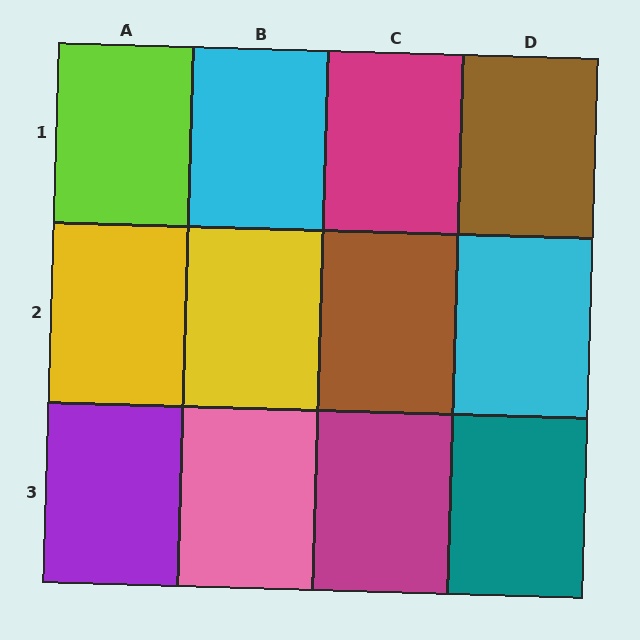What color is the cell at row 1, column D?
Brown.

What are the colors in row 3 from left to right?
Purple, pink, magenta, teal.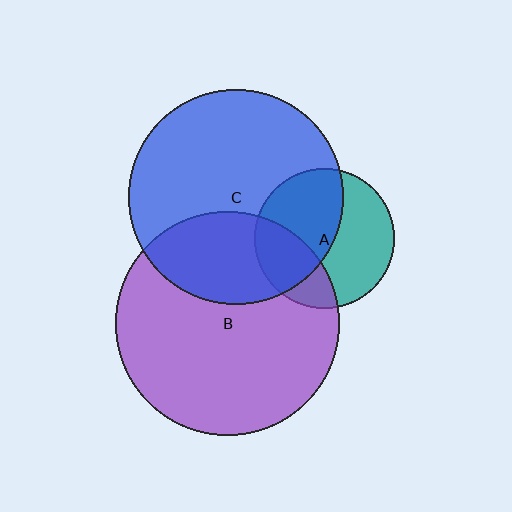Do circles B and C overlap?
Yes.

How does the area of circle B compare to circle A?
Approximately 2.6 times.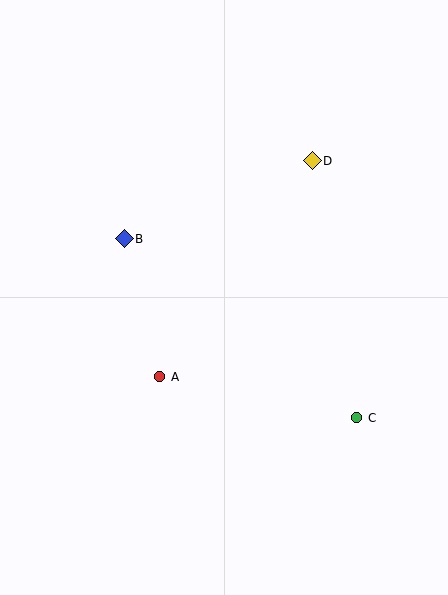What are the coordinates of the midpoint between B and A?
The midpoint between B and A is at (142, 308).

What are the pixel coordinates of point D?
Point D is at (312, 161).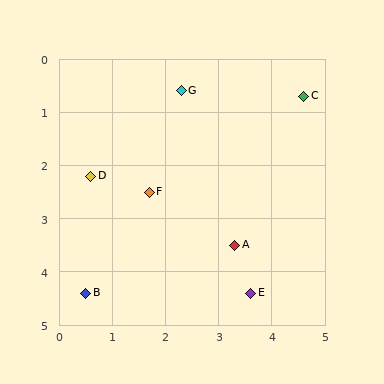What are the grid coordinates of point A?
Point A is at approximately (3.3, 3.5).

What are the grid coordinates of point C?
Point C is at approximately (4.6, 0.7).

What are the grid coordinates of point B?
Point B is at approximately (0.5, 4.4).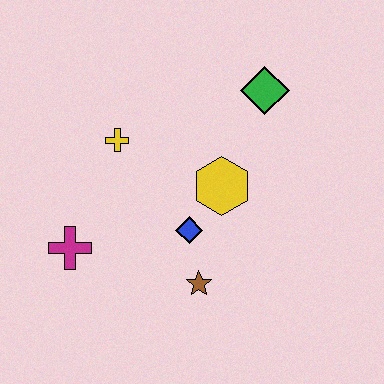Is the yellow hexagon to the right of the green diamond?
No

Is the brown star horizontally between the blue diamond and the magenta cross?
No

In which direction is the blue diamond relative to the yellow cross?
The blue diamond is below the yellow cross.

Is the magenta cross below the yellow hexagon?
Yes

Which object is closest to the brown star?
The blue diamond is closest to the brown star.